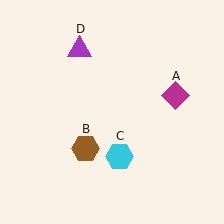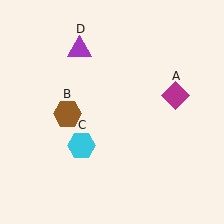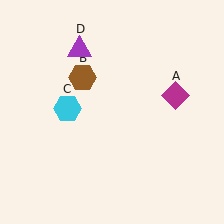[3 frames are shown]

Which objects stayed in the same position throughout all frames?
Magenta diamond (object A) and purple triangle (object D) remained stationary.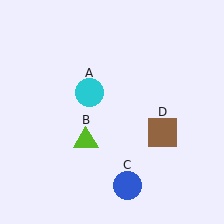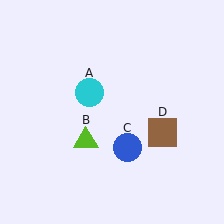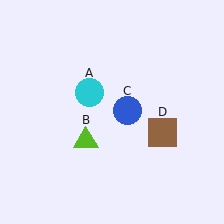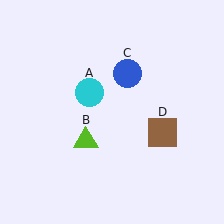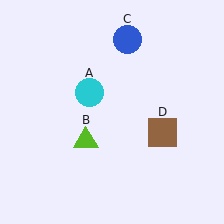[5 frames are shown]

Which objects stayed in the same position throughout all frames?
Cyan circle (object A) and lime triangle (object B) and brown square (object D) remained stationary.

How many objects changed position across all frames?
1 object changed position: blue circle (object C).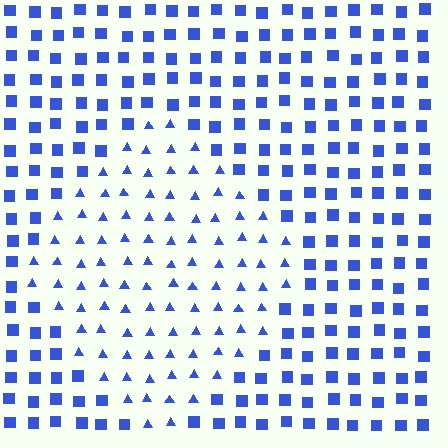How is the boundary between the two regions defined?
The boundary is defined by a change in element shape: triangles inside vs. squares outside. All elements share the same color and spacing.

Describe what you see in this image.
The image is filled with small blue elements arranged in a uniform grid. A diamond-shaped region contains triangles, while the surrounding area contains squares. The boundary is defined purely by the change in element shape.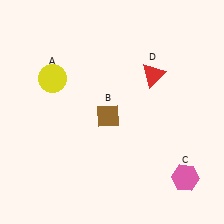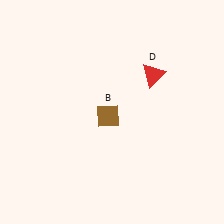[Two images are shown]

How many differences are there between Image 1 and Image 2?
There are 2 differences between the two images.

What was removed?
The pink hexagon (C), the yellow circle (A) were removed in Image 2.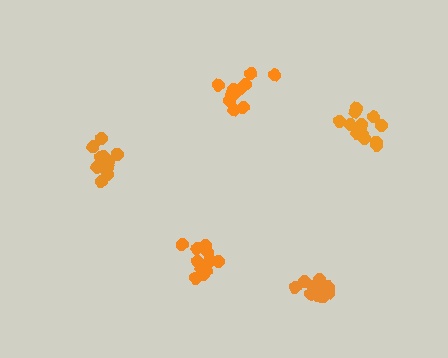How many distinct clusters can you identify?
There are 5 distinct clusters.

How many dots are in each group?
Group 1: 11 dots, Group 2: 13 dots, Group 3: 11 dots, Group 4: 12 dots, Group 5: 14 dots (61 total).